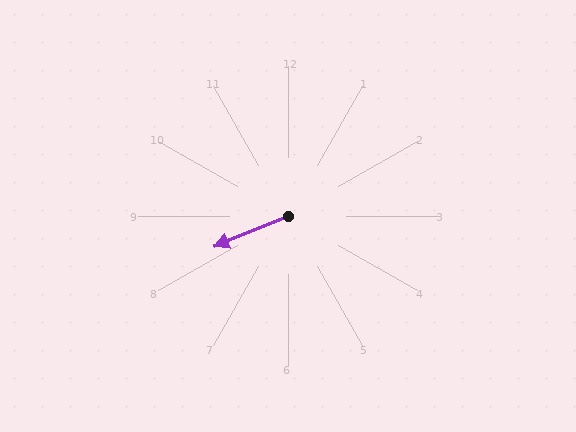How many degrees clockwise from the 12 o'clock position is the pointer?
Approximately 248 degrees.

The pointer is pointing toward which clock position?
Roughly 8 o'clock.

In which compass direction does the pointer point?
West.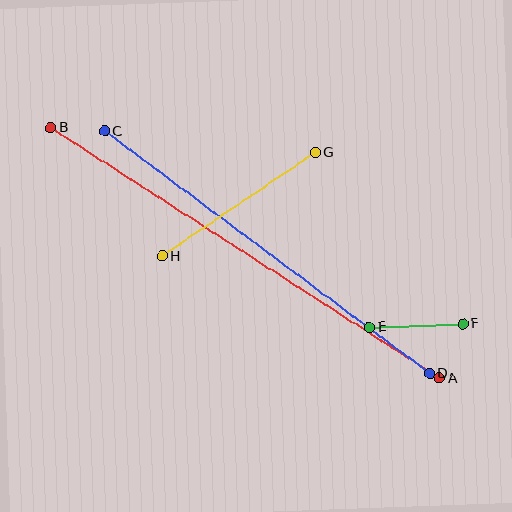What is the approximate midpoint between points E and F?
The midpoint is at approximately (416, 325) pixels.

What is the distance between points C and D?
The distance is approximately 405 pixels.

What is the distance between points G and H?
The distance is approximately 185 pixels.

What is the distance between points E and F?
The distance is approximately 93 pixels.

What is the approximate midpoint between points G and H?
The midpoint is at approximately (239, 205) pixels.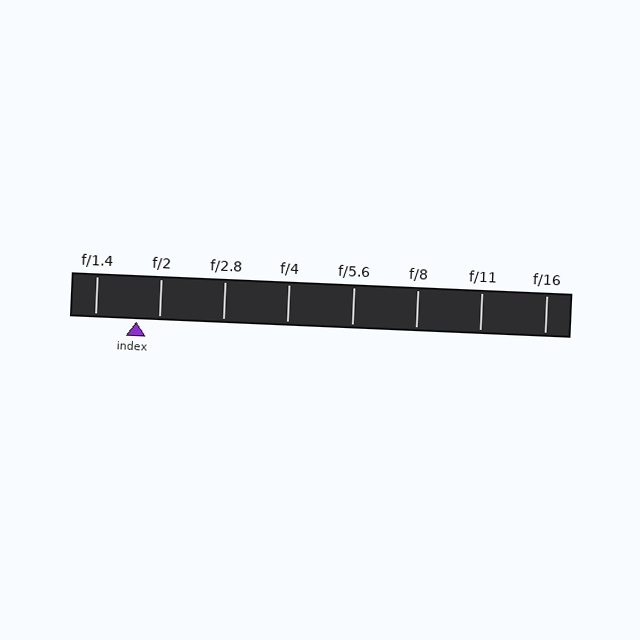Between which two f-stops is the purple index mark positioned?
The index mark is between f/1.4 and f/2.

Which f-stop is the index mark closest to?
The index mark is closest to f/2.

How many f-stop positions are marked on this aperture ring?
There are 8 f-stop positions marked.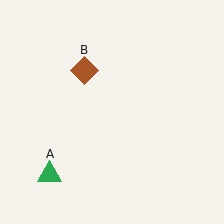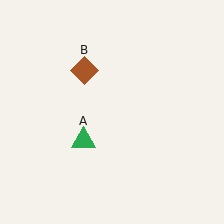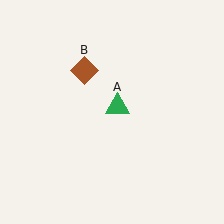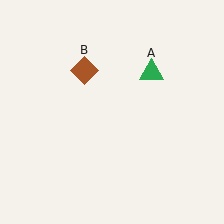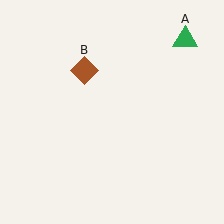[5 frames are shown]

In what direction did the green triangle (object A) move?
The green triangle (object A) moved up and to the right.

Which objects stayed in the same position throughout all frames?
Brown diamond (object B) remained stationary.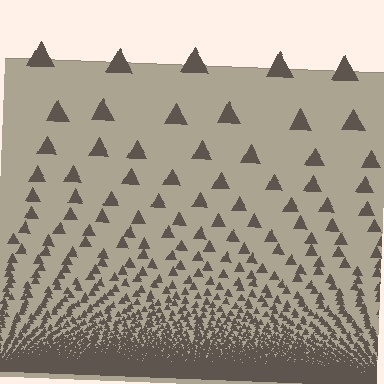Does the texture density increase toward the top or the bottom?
Density increases toward the bottom.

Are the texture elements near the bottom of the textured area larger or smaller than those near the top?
Smaller. The gradient is inverted — elements near the bottom are smaller and denser.